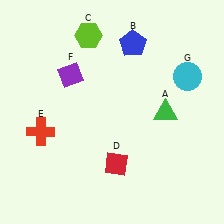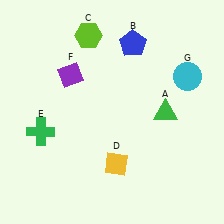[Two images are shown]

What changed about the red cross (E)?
In Image 1, E is red. In Image 2, it changed to green.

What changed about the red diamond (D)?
In Image 1, D is red. In Image 2, it changed to yellow.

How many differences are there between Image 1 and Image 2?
There are 2 differences between the two images.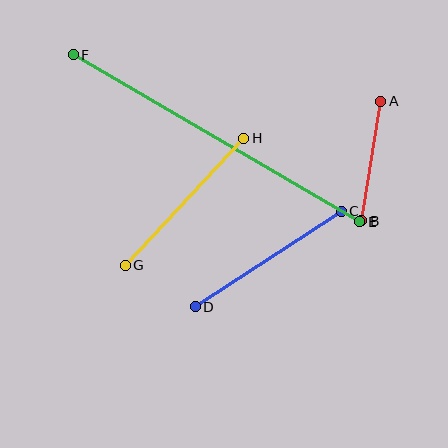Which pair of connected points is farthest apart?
Points E and F are farthest apart.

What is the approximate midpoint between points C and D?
The midpoint is at approximately (268, 259) pixels.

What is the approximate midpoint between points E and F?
The midpoint is at approximately (216, 138) pixels.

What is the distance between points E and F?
The distance is approximately 332 pixels.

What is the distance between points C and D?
The distance is approximately 175 pixels.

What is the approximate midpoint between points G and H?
The midpoint is at approximately (185, 202) pixels.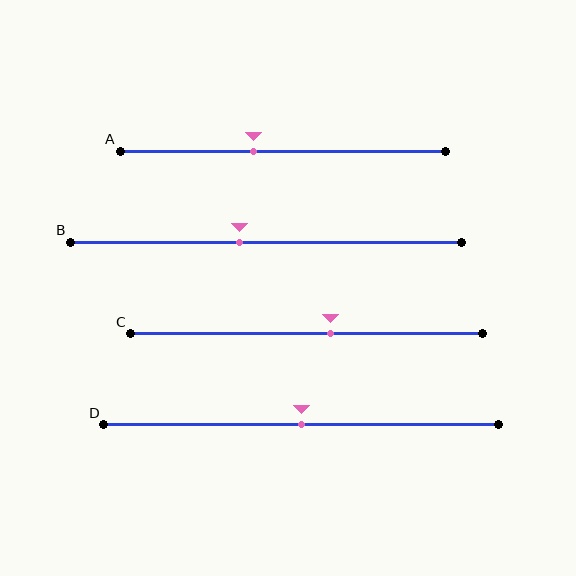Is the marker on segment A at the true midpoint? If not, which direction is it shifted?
No, the marker on segment A is shifted to the left by about 9% of the segment length.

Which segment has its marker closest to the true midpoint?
Segment D has its marker closest to the true midpoint.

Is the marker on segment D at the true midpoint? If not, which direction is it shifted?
Yes, the marker on segment D is at the true midpoint.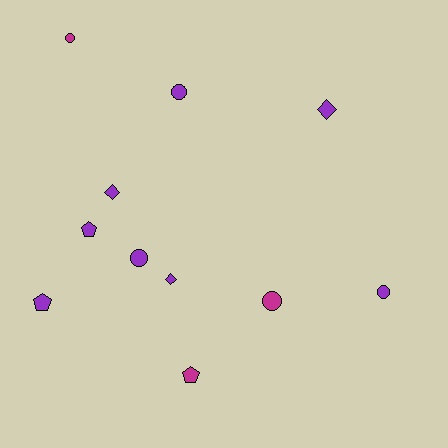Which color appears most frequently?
Purple, with 8 objects.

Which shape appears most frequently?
Circle, with 5 objects.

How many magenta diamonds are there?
There are no magenta diamonds.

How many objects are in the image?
There are 11 objects.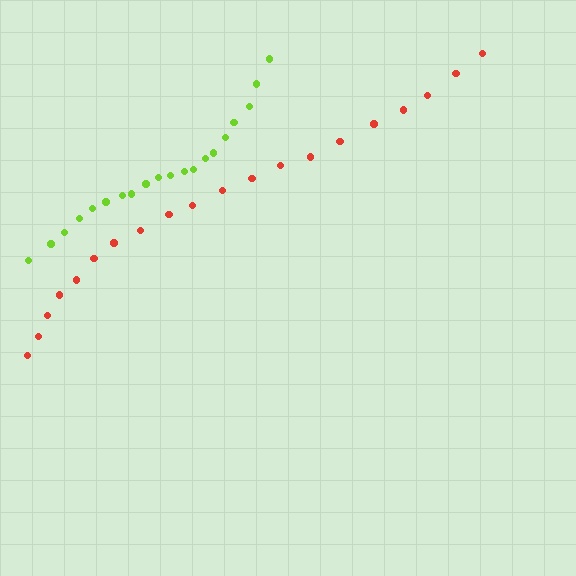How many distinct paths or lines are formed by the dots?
There are 2 distinct paths.